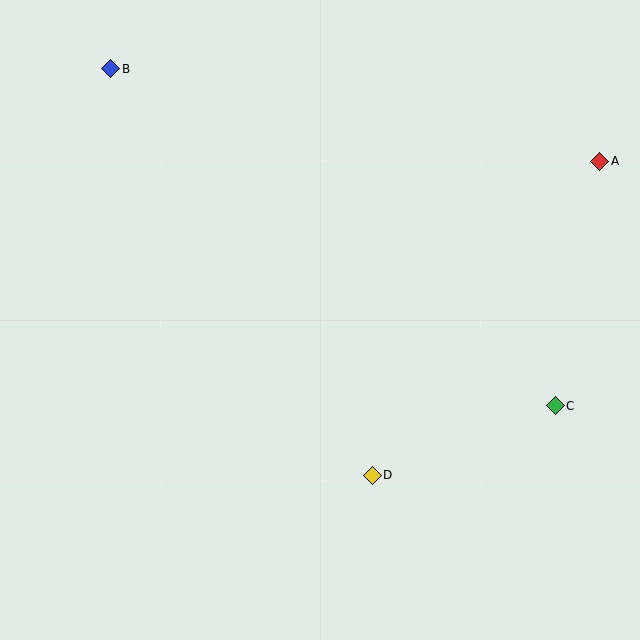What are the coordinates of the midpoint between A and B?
The midpoint between A and B is at (355, 115).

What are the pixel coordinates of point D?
Point D is at (372, 475).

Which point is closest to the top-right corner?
Point A is closest to the top-right corner.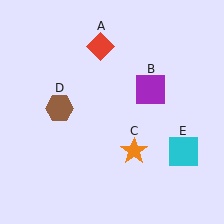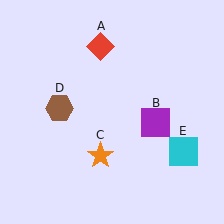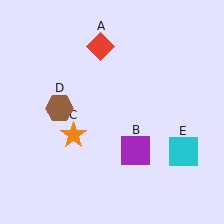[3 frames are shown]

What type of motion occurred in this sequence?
The purple square (object B), orange star (object C) rotated clockwise around the center of the scene.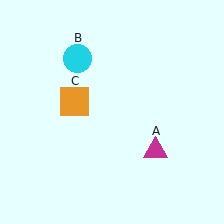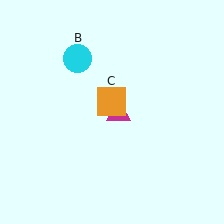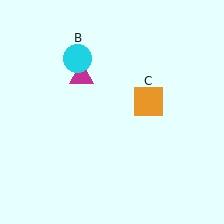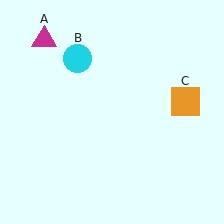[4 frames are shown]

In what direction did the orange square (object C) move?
The orange square (object C) moved right.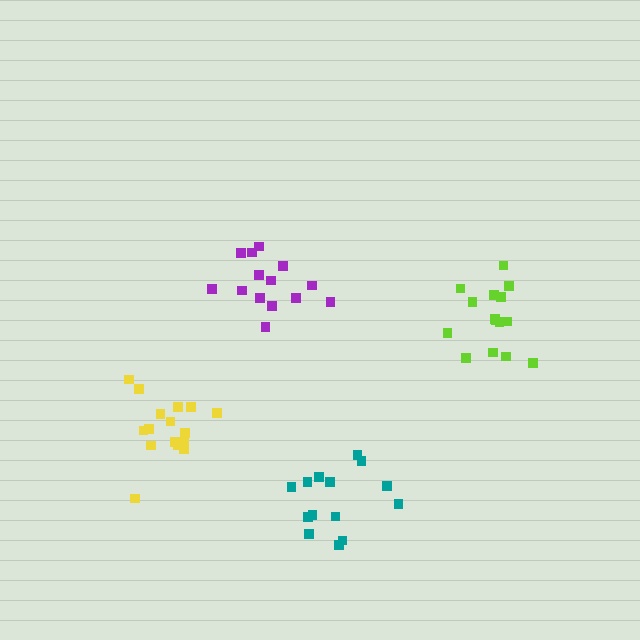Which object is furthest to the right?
The lime cluster is rightmost.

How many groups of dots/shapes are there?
There are 4 groups.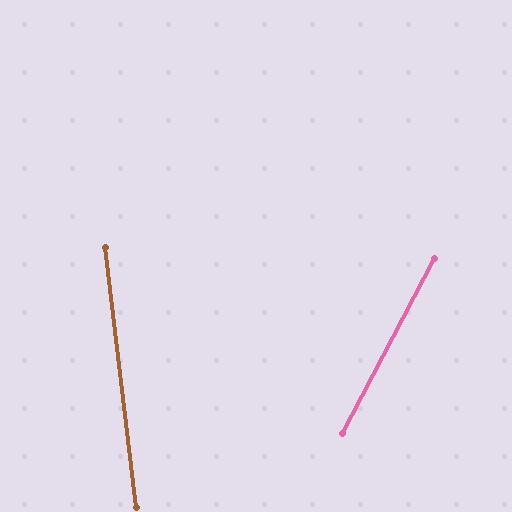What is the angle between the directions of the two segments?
Approximately 35 degrees.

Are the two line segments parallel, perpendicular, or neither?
Neither parallel nor perpendicular — they differ by about 35°.